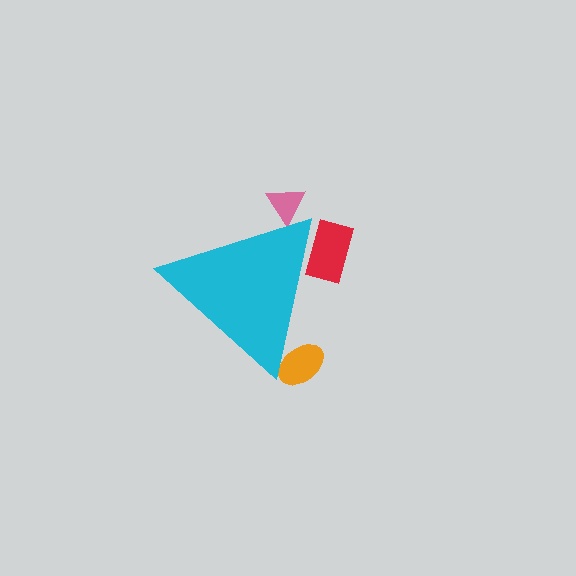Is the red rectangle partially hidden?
Yes, the red rectangle is partially hidden behind the cyan triangle.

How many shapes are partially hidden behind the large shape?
3 shapes are partially hidden.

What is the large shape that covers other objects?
A cyan triangle.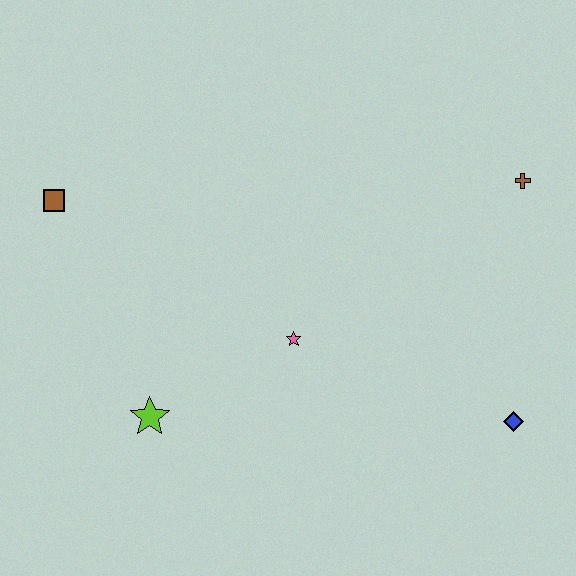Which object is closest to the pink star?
The lime star is closest to the pink star.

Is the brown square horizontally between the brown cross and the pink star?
No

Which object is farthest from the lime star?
The brown cross is farthest from the lime star.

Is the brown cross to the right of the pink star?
Yes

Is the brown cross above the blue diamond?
Yes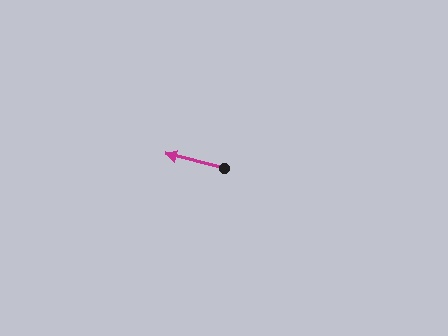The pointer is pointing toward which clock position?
Roughly 9 o'clock.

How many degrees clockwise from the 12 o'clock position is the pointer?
Approximately 283 degrees.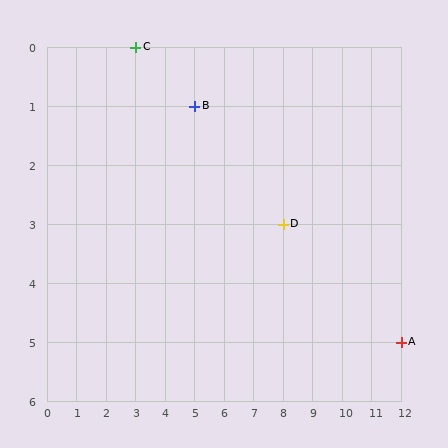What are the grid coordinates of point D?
Point D is at grid coordinates (8, 3).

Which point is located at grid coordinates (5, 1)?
Point B is at (5, 1).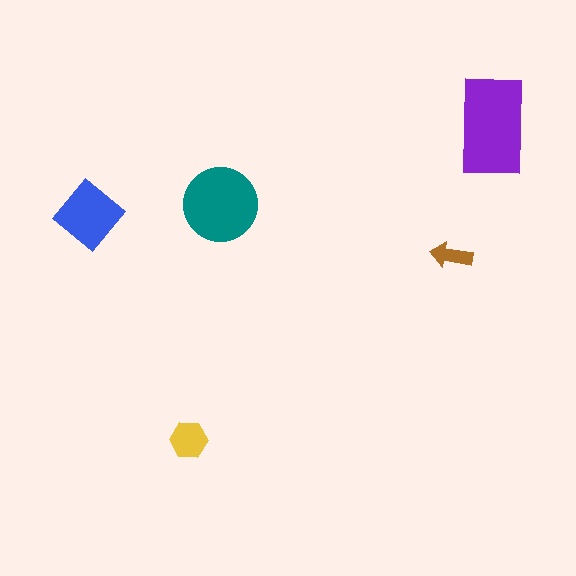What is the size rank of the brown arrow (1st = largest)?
5th.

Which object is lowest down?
The yellow hexagon is bottommost.